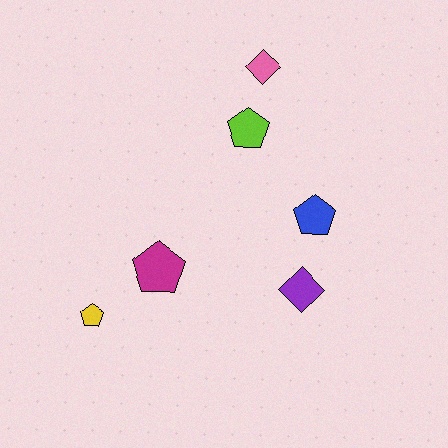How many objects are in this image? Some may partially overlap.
There are 6 objects.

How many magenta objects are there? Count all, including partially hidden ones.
There is 1 magenta object.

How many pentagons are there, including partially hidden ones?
There are 4 pentagons.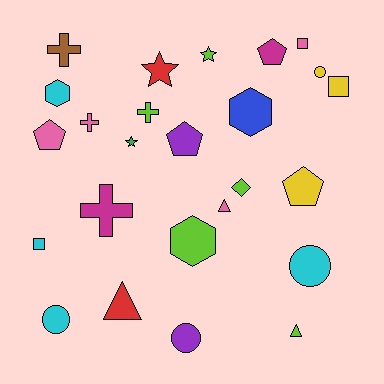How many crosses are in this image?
There are 4 crosses.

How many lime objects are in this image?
There are 5 lime objects.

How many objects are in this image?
There are 25 objects.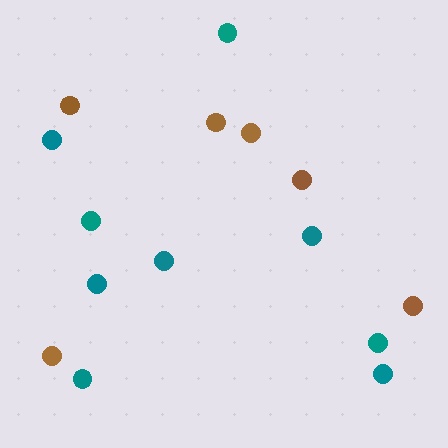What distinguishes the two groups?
There are 2 groups: one group of teal circles (9) and one group of brown circles (6).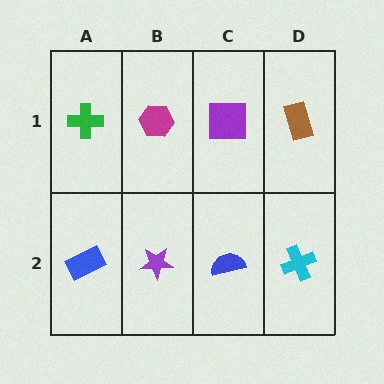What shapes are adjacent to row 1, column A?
A blue rectangle (row 2, column A), a magenta hexagon (row 1, column B).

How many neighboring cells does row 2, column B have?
3.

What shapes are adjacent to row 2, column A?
A green cross (row 1, column A), a purple star (row 2, column B).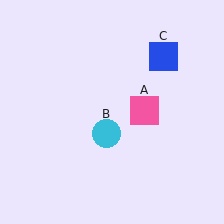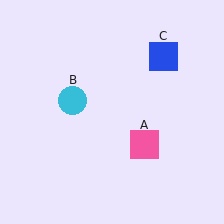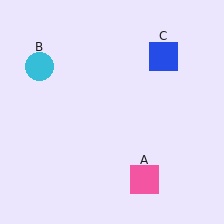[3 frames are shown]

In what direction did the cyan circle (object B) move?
The cyan circle (object B) moved up and to the left.